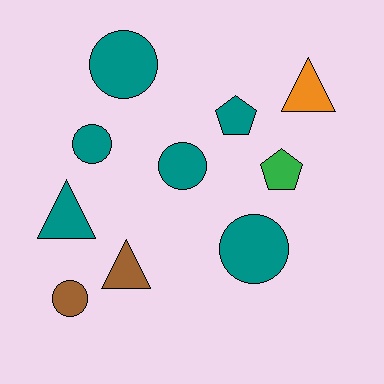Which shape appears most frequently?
Circle, with 5 objects.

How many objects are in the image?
There are 10 objects.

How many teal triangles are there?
There is 1 teal triangle.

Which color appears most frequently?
Teal, with 6 objects.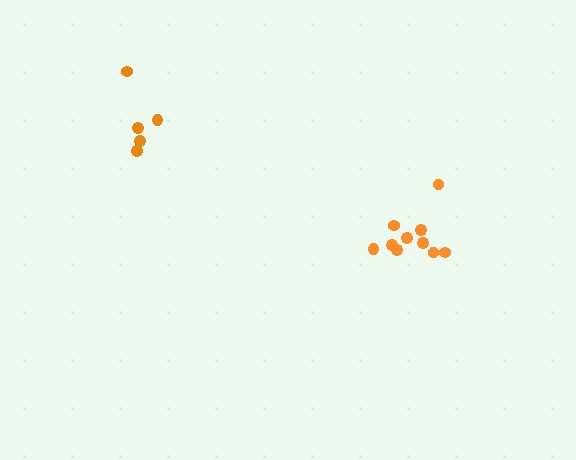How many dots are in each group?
Group 1: 5 dots, Group 2: 10 dots (15 total).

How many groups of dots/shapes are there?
There are 2 groups.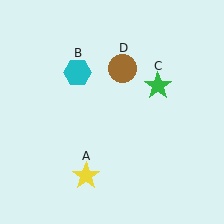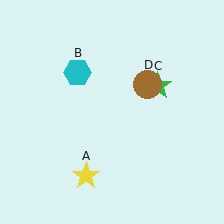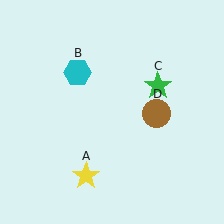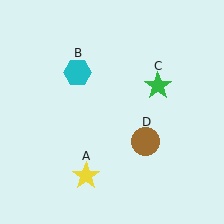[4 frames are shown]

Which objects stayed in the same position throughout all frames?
Yellow star (object A) and cyan hexagon (object B) and green star (object C) remained stationary.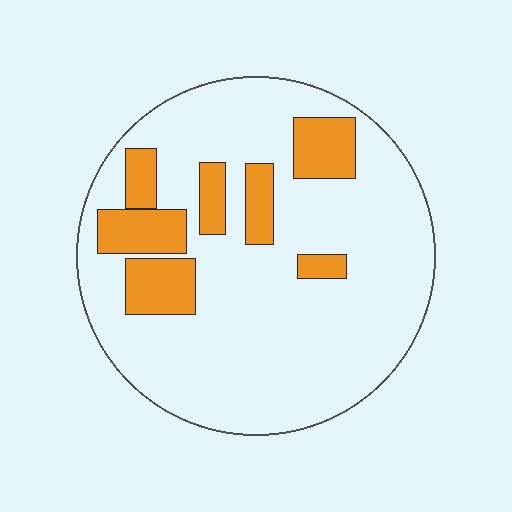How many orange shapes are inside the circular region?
7.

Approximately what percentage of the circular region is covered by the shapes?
Approximately 20%.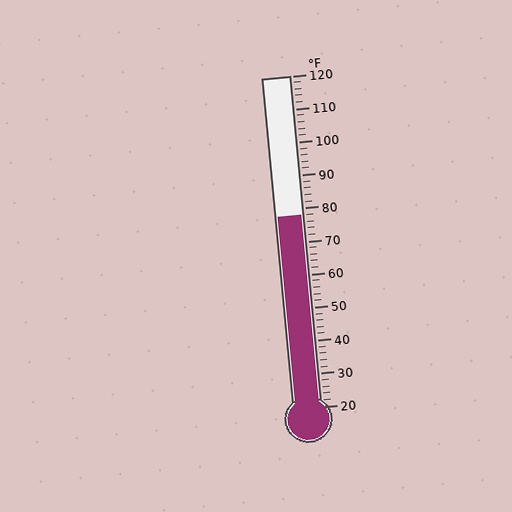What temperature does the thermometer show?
The thermometer shows approximately 78°F.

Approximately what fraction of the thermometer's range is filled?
The thermometer is filled to approximately 60% of its range.